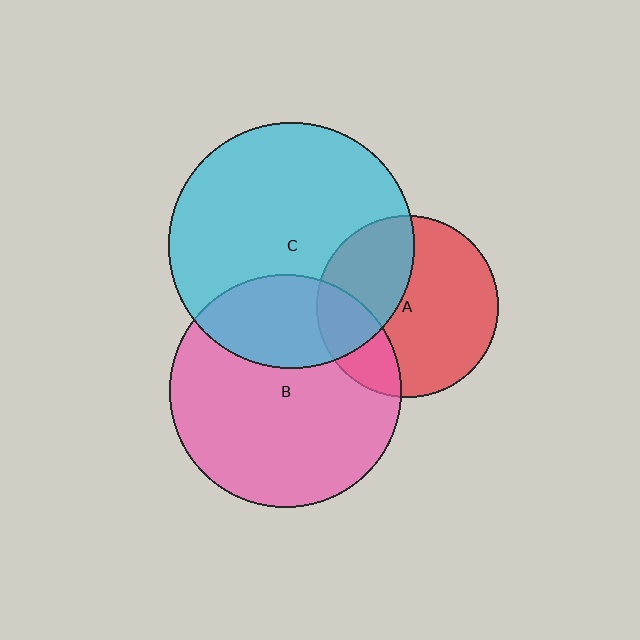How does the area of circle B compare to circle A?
Approximately 1.6 times.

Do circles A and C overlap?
Yes.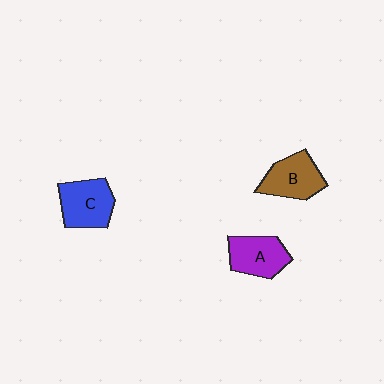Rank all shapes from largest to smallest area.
From largest to smallest: C (blue), B (brown), A (purple).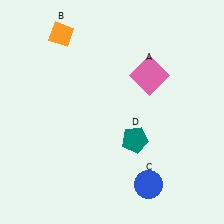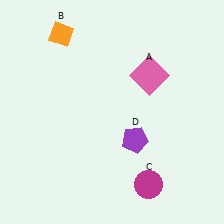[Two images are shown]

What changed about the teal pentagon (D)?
In Image 1, D is teal. In Image 2, it changed to purple.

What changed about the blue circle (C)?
In Image 1, C is blue. In Image 2, it changed to magenta.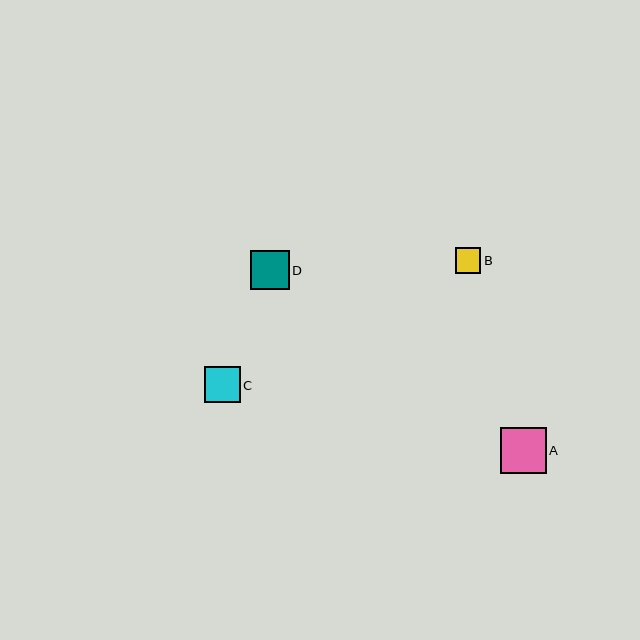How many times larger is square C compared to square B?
Square C is approximately 1.4 times the size of square B.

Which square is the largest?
Square A is the largest with a size of approximately 45 pixels.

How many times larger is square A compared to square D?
Square A is approximately 1.2 times the size of square D.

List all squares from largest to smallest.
From largest to smallest: A, D, C, B.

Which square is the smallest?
Square B is the smallest with a size of approximately 25 pixels.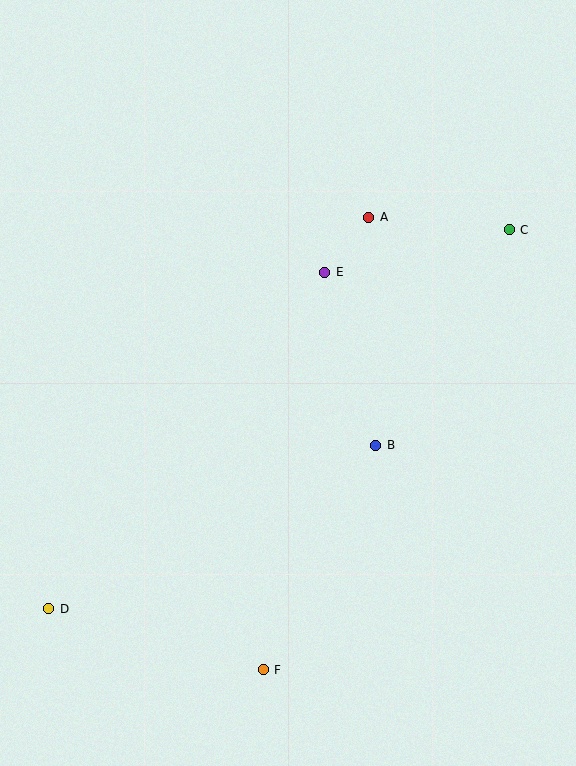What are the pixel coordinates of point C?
Point C is at (509, 230).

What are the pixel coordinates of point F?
Point F is at (263, 670).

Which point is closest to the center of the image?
Point B at (376, 445) is closest to the center.